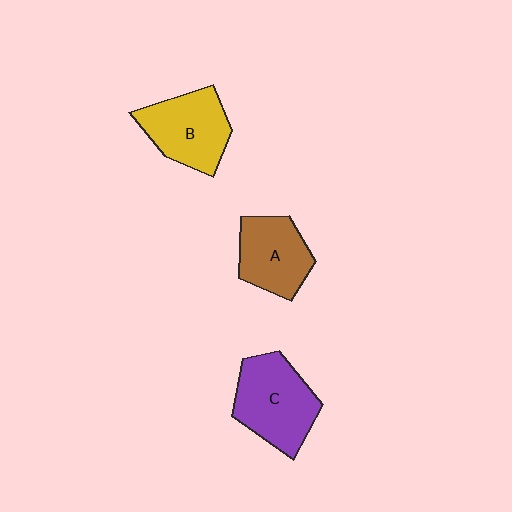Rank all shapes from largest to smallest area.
From largest to smallest: C (purple), B (yellow), A (brown).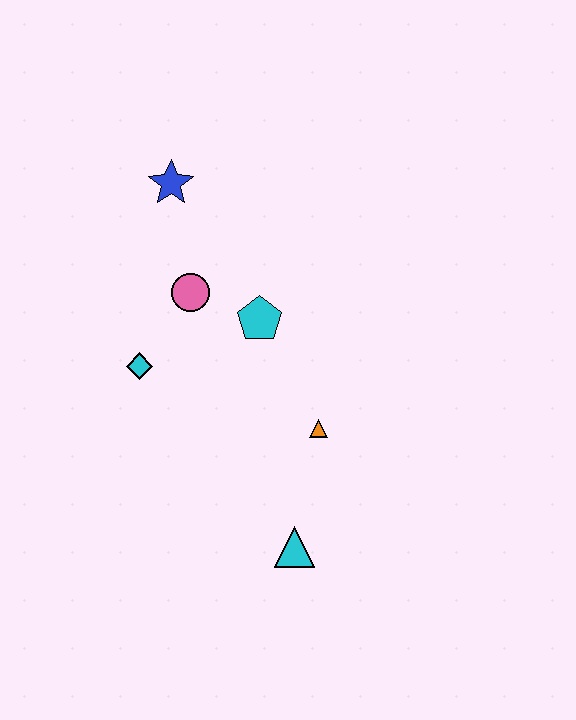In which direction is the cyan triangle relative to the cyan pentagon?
The cyan triangle is below the cyan pentagon.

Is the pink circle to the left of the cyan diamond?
No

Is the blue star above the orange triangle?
Yes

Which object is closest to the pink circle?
The cyan pentagon is closest to the pink circle.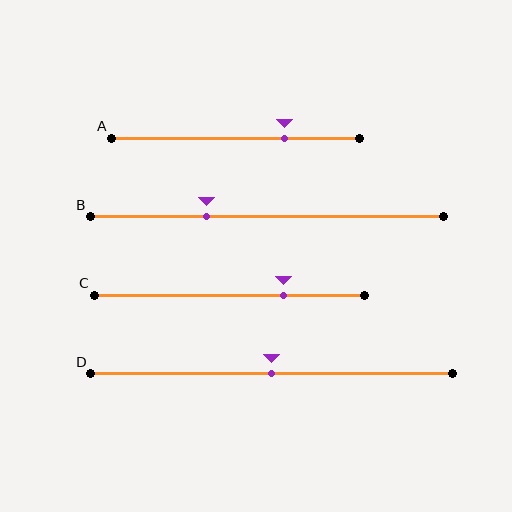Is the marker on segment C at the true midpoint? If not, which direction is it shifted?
No, the marker on segment C is shifted to the right by about 20% of the segment length.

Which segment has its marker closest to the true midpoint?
Segment D has its marker closest to the true midpoint.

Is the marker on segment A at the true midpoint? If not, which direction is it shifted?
No, the marker on segment A is shifted to the right by about 20% of the segment length.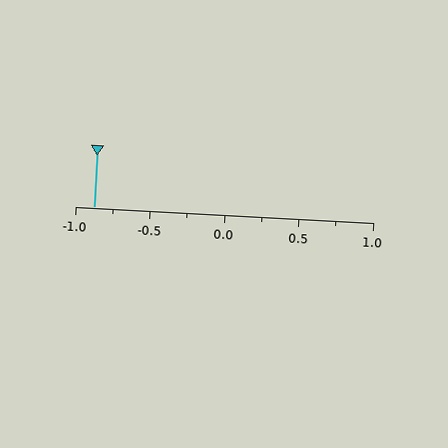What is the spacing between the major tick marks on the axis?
The major ticks are spaced 0.5 apart.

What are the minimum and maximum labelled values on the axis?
The axis runs from -1.0 to 1.0.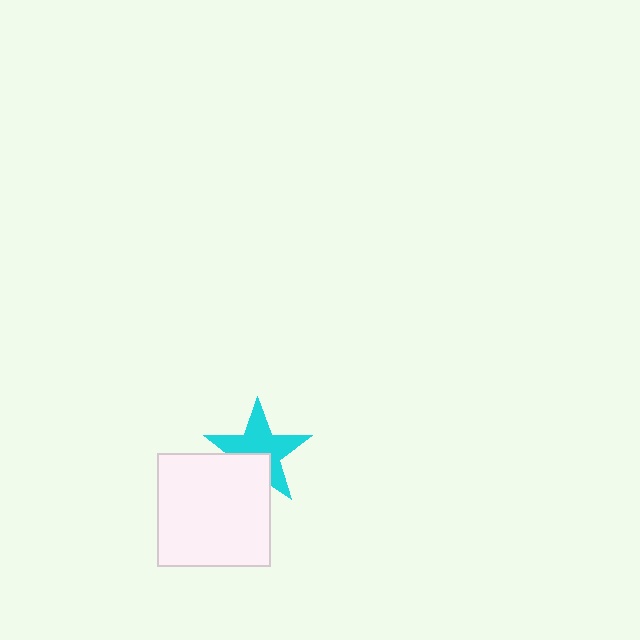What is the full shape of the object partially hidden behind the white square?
The partially hidden object is a cyan star.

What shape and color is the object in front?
The object in front is a white square.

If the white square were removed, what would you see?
You would see the complete cyan star.